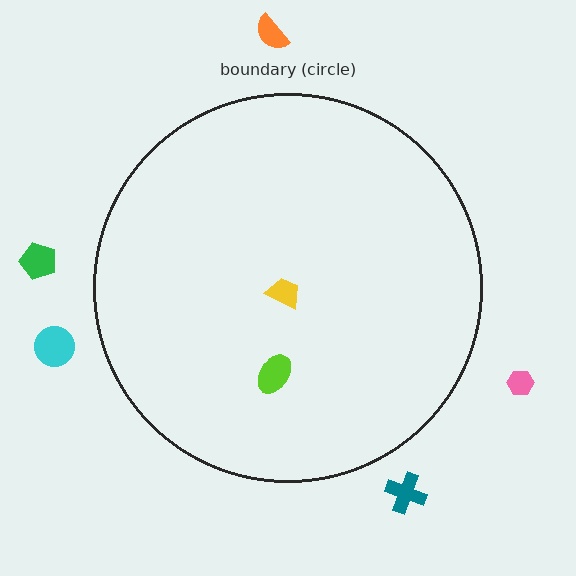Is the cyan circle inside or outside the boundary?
Outside.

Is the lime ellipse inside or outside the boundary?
Inside.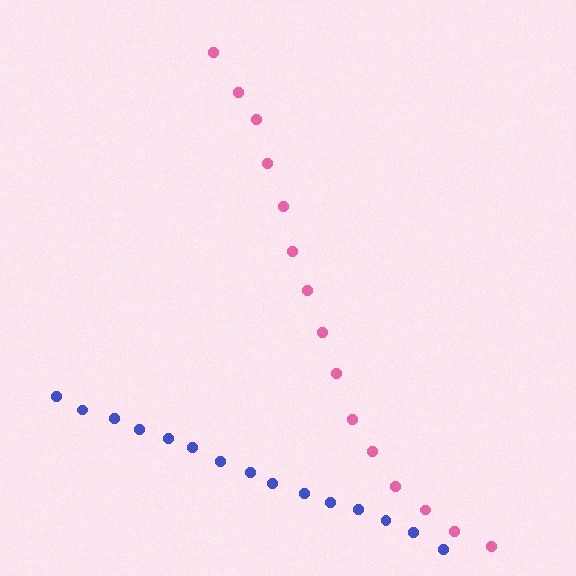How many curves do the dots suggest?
There are 2 distinct paths.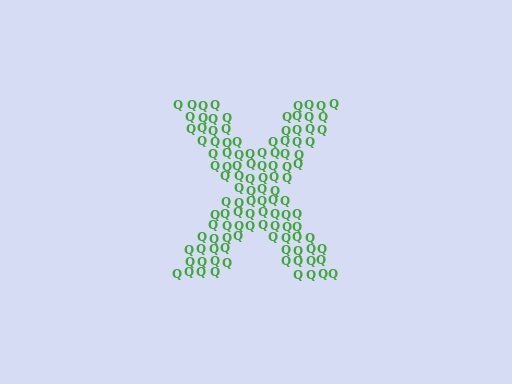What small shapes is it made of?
It is made of small letter Q's.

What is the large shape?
The large shape is the letter X.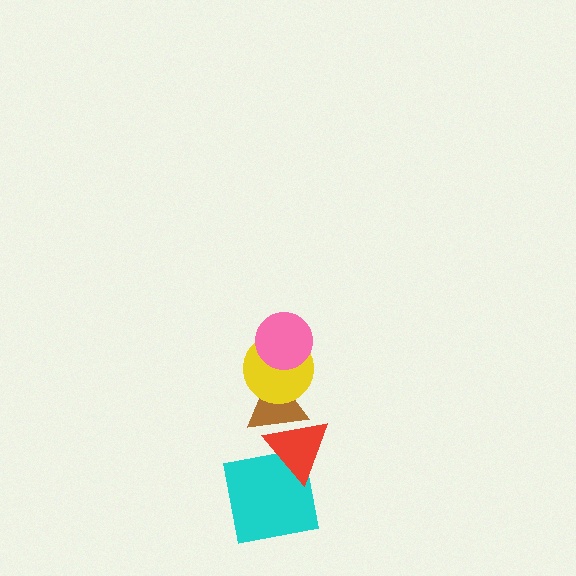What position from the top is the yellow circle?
The yellow circle is 2nd from the top.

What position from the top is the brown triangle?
The brown triangle is 3rd from the top.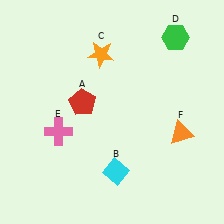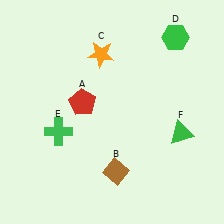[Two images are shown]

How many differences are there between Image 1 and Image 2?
There are 3 differences between the two images.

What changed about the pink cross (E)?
In Image 1, E is pink. In Image 2, it changed to green.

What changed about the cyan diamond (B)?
In Image 1, B is cyan. In Image 2, it changed to brown.